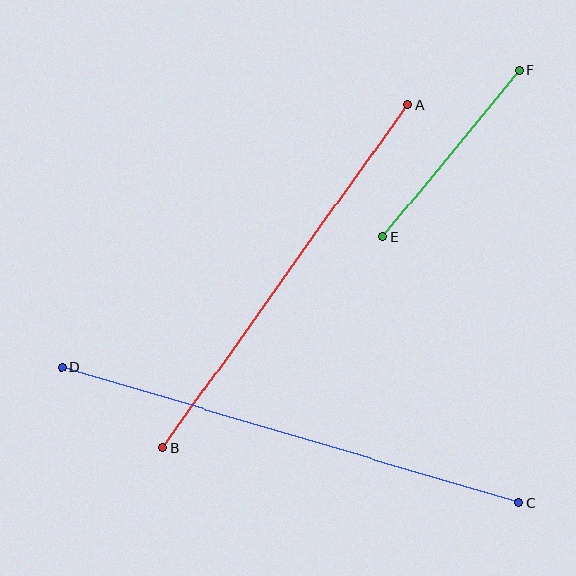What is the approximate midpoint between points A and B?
The midpoint is at approximately (285, 276) pixels.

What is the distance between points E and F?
The distance is approximately 214 pixels.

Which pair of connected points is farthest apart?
Points C and D are farthest apart.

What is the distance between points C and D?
The distance is approximately 477 pixels.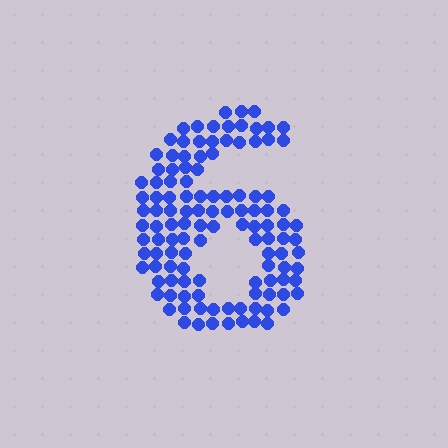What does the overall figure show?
The overall figure shows the digit 6.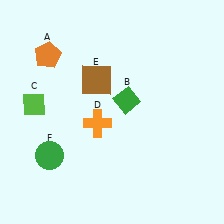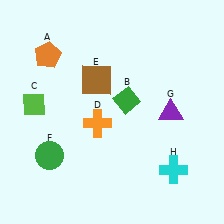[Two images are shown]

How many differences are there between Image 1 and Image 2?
There are 2 differences between the two images.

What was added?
A purple triangle (G), a cyan cross (H) were added in Image 2.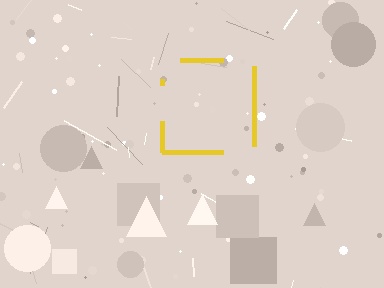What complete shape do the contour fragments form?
The contour fragments form a square.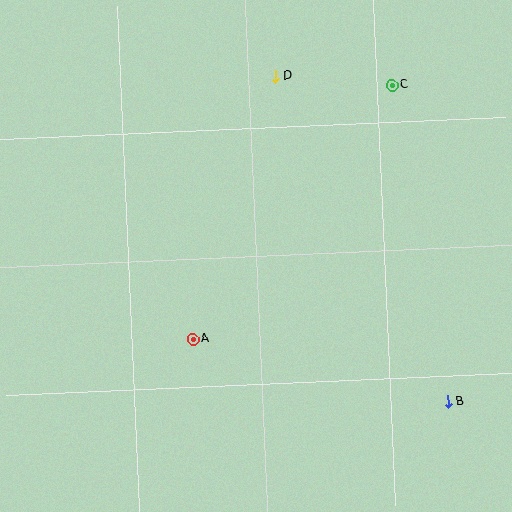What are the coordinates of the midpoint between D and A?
The midpoint between D and A is at (234, 208).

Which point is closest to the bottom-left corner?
Point A is closest to the bottom-left corner.